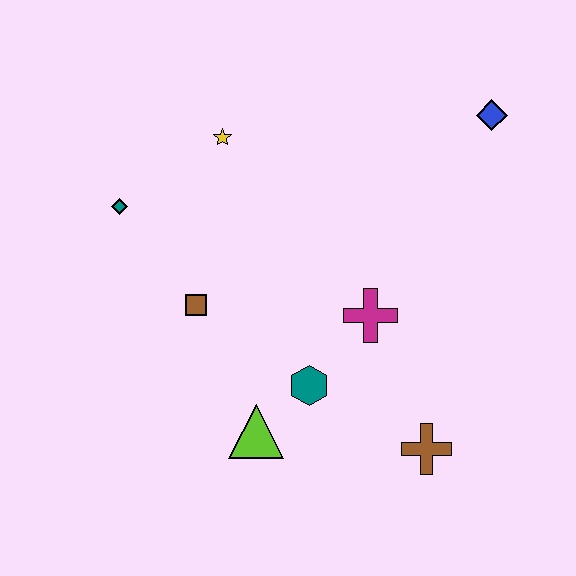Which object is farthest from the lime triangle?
The blue diamond is farthest from the lime triangle.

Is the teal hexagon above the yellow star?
No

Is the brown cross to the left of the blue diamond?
Yes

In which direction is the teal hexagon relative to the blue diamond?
The teal hexagon is below the blue diamond.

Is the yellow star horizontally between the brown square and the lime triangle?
Yes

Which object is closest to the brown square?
The teal diamond is closest to the brown square.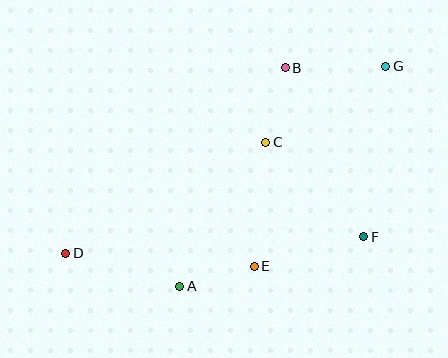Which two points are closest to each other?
Points B and C are closest to each other.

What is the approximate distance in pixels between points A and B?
The distance between A and B is approximately 243 pixels.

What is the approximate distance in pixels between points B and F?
The distance between B and F is approximately 187 pixels.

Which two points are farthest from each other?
Points D and G are farthest from each other.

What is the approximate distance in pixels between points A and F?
The distance between A and F is approximately 191 pixels.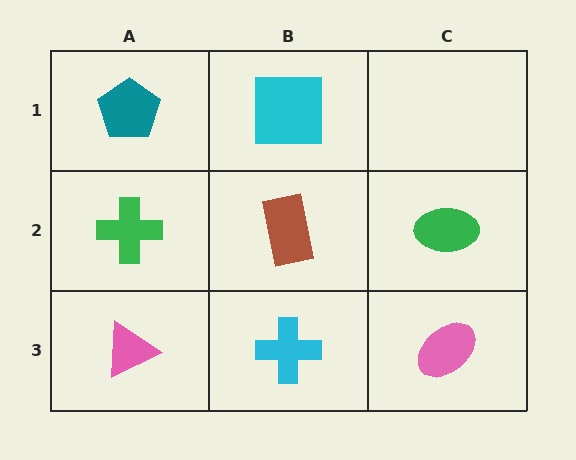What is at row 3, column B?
A cyan cross.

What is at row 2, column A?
A green cross.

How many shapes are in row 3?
3 shapes.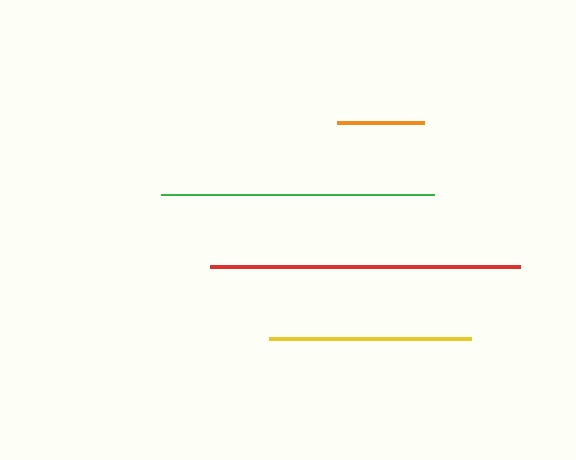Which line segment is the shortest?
The orange line is the shortest at approximately 86 pixels.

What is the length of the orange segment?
The orange segment is approximately 86 pixels long.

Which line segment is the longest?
The red line is the longest at approximately 310 pixels.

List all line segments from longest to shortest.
From longest to shortest: red, green, yellow, orange.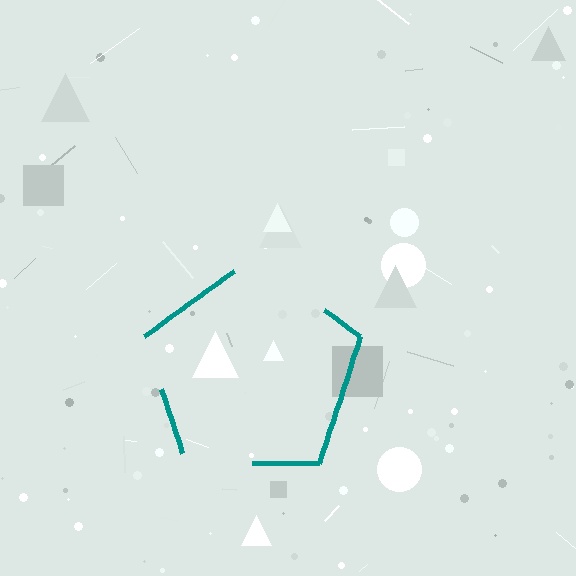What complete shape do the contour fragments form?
The contour fragments form a pentagon.